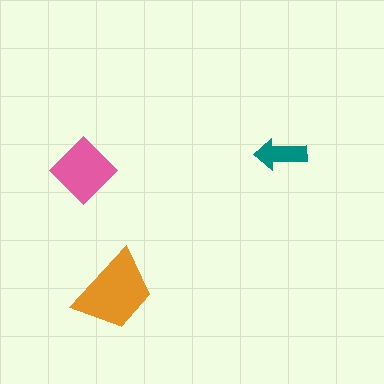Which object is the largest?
The orange trapezoid.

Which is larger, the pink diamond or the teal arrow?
The pink diamond.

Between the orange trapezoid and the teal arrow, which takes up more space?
The orange trapezoid.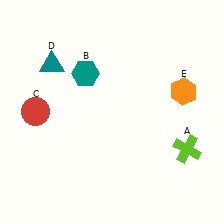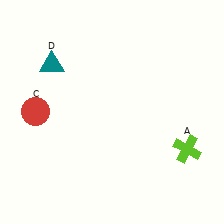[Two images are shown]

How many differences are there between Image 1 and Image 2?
There are 2 differences between the two images.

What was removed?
The teal hexagon (B), the orange hexagon (E) were removed in Image 2.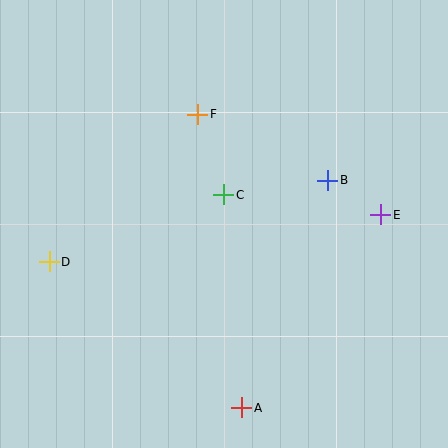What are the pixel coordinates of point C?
Point C is at (224, 195).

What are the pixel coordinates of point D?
Point D is at (49, 262).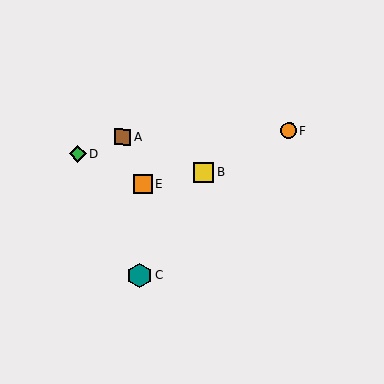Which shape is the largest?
The teal hexagon (labeled C) is the largest.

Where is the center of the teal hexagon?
The center of the teal hexagon is at (140, 275).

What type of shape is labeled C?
Shape C is a teal hexagon.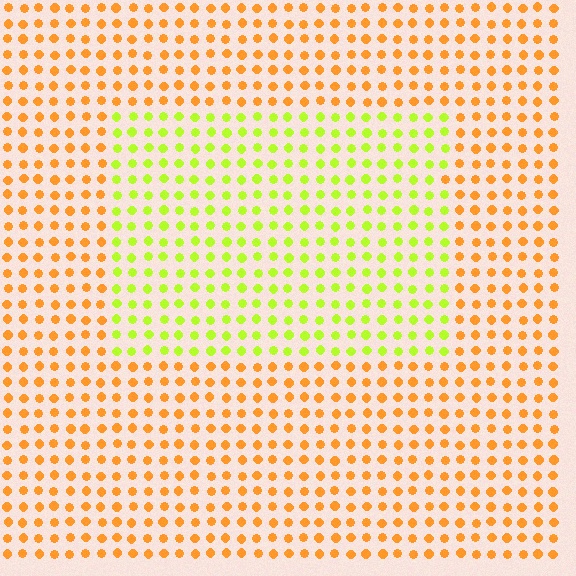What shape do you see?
I see a rectangle.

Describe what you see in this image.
The image is filled with small orange elements in a uniform arrangement. A rectangle-shaped region is visible where the elements are tinted to a slightly different hue, forming a subtle color boundary.